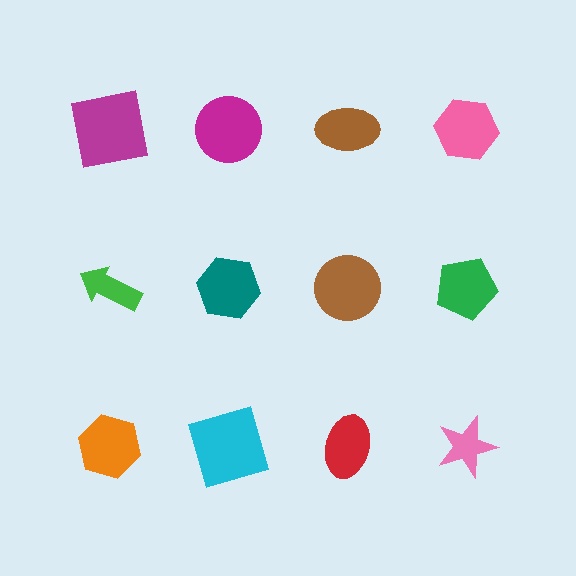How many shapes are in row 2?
4 shapes.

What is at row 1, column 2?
A magenta circle.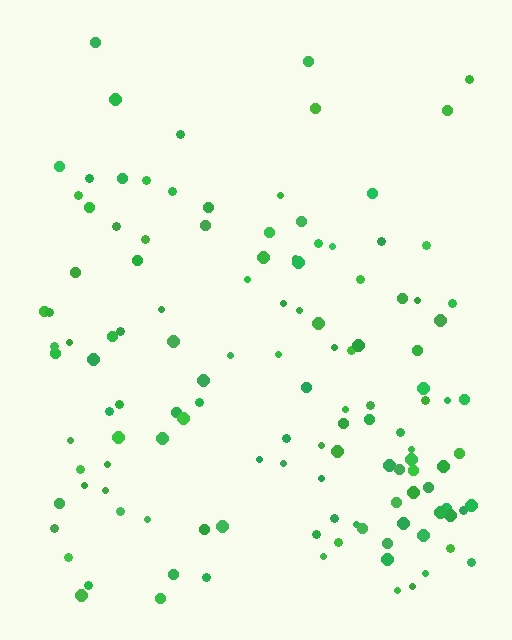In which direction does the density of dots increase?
From top to bottom, with the bottom side densest.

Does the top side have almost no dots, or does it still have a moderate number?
Still a moderate number, just noticeably fewer than the bottom.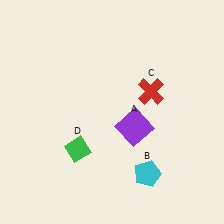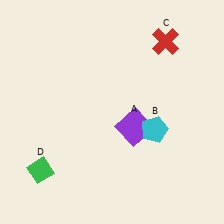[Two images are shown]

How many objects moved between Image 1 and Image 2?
3 objects moved between the two images.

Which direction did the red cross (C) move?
The red cross (C) moved up.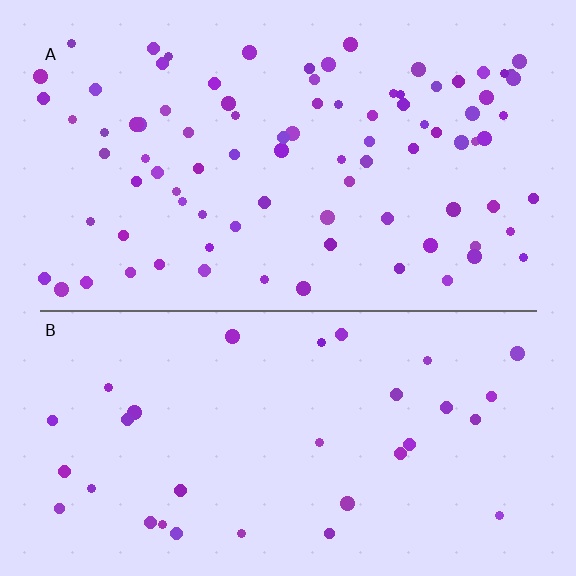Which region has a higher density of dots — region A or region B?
A (the top).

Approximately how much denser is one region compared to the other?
Approximately 2.6× — region A over region B.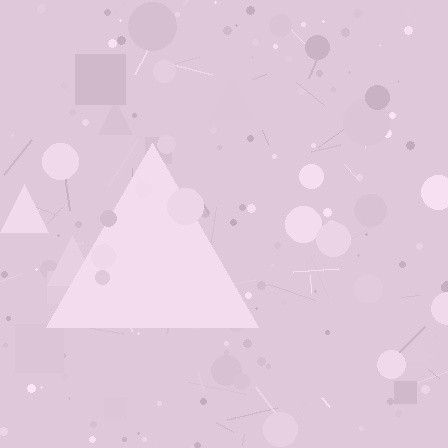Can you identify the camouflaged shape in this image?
The camouflaged shape is a triangle.